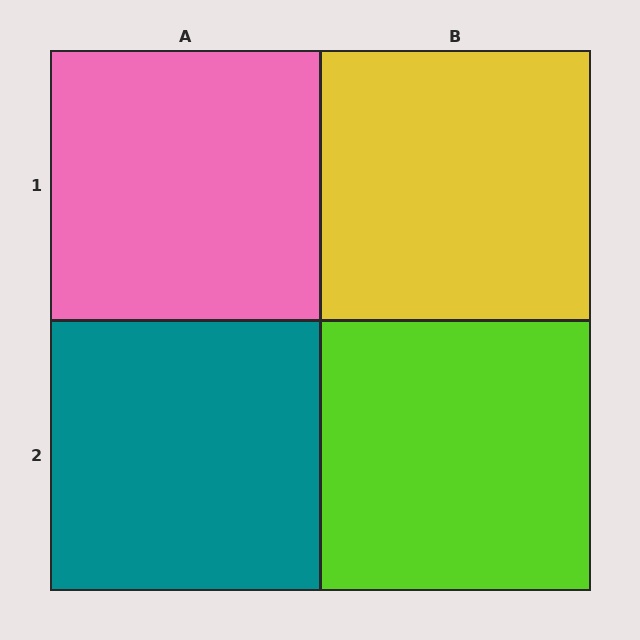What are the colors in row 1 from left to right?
Pink, yellow.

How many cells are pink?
1 cell is pink.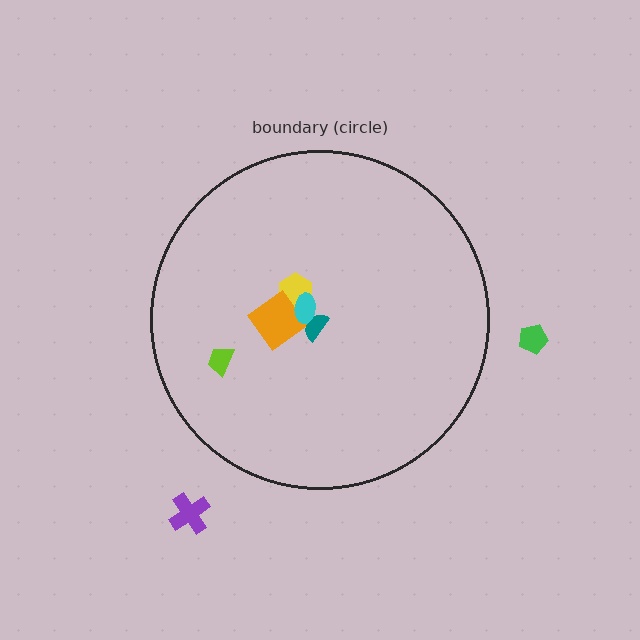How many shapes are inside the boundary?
5 inside, 2 outside.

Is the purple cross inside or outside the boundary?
Outside.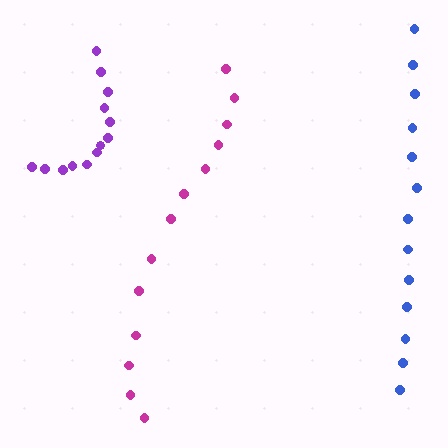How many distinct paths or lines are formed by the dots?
There are 3 distinct paths.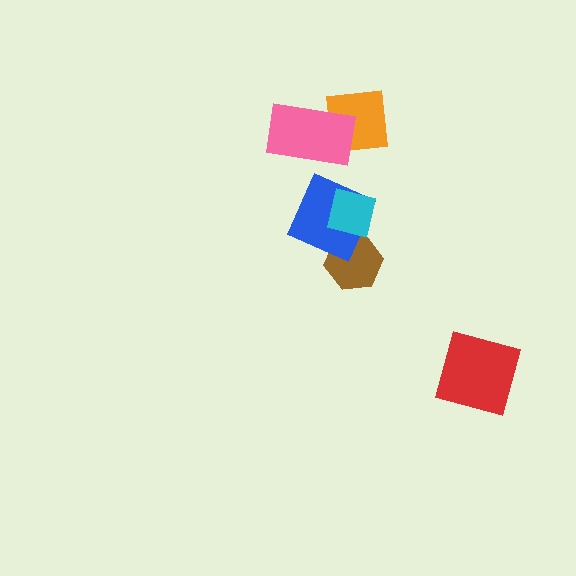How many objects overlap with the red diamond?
0 objects overlap with the red diamond.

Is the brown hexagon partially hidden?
Yes, it is partially covered by another shape.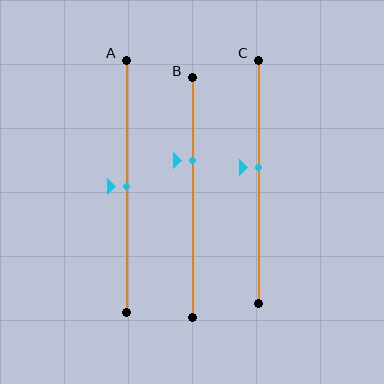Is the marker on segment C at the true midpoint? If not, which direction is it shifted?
No, the marker on segment C is shifted upward by about 6% of the segment length.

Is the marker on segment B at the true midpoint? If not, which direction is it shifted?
No, the marker on segment B is shifted upward by about 16% of the segment length.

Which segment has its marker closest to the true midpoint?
Segment A has its marker closest to the true midpoint.